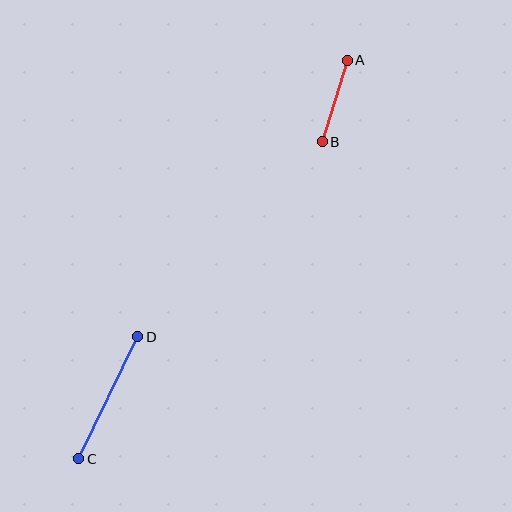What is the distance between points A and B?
The distance is approximately 85 pixels.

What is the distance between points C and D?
The distance is approximately 135 pixels.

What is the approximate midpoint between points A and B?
The midpoint is at approximately (335, 101) pixels.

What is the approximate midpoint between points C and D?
The midpoint is at approximately (108, 398) pixels.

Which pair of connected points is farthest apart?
Points C and D are farthest apart.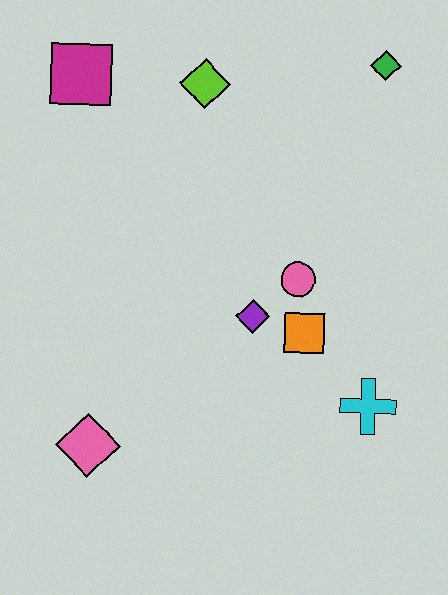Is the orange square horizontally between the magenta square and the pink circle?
No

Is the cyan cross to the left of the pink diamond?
No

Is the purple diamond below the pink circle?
Yes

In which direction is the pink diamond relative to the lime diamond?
The pink diamond is below the lime diamond.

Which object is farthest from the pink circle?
The magenta square is farthest from the pink circle.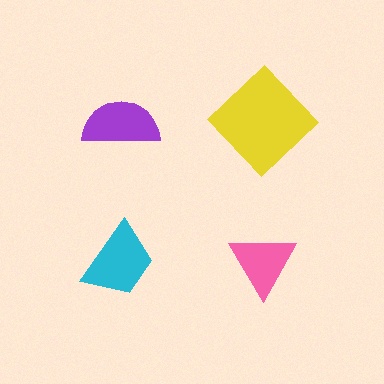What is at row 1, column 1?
A purple semicircle.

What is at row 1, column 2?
A yellow diamond.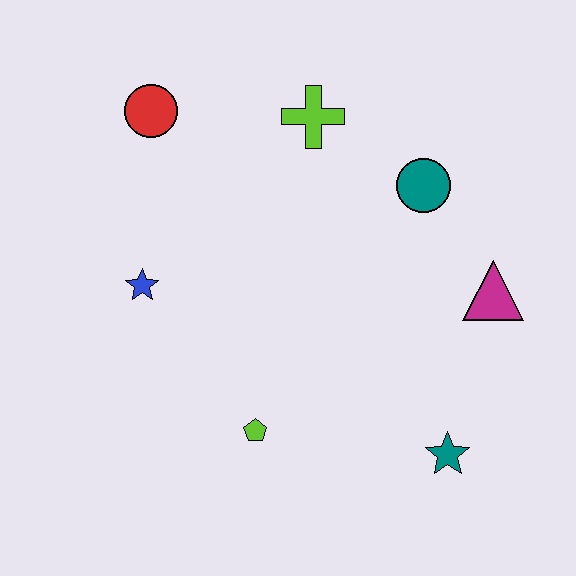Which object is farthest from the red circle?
The teal star is farthest from the red circle.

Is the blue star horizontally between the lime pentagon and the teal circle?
No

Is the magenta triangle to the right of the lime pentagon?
Yes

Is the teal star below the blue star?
Yes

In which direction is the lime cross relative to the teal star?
The lime cross is above the teal star.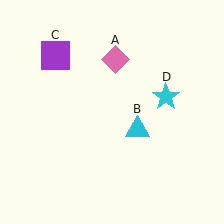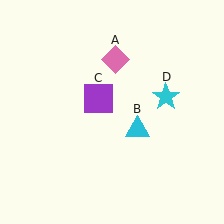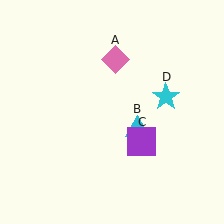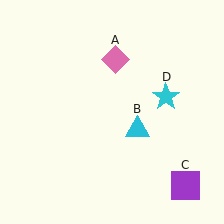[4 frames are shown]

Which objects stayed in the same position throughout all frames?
Pink diamond (object A) and cyan triangle (object B) and cyan star (object D) remained stationary.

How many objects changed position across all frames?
1 object changed position: purple square (object C).